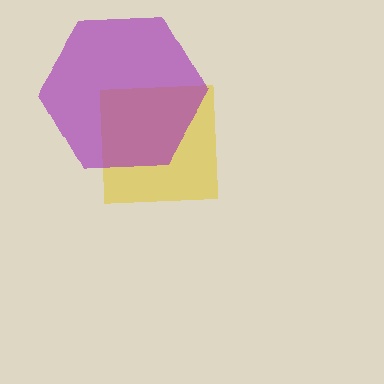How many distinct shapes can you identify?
There are 2 distinct shapes: a yellow square, a purple hexagon.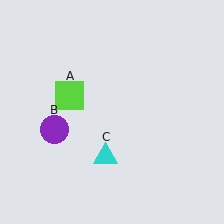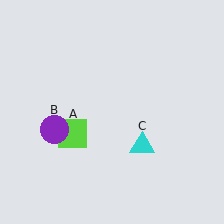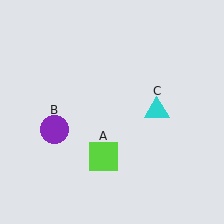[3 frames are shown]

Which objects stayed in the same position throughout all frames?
Purple circle (object B) remained stationary.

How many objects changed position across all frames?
2 objects changed position: lime square (object A), cyan triangle (object C).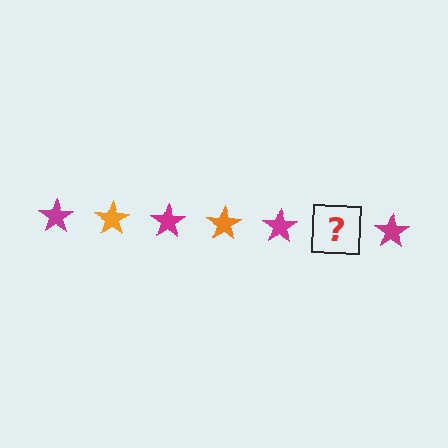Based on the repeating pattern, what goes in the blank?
The blank should be an orange star.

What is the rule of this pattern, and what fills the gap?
The rule is that the pattern cycles through magenta, orange stars. The gap should be filled with an orange star.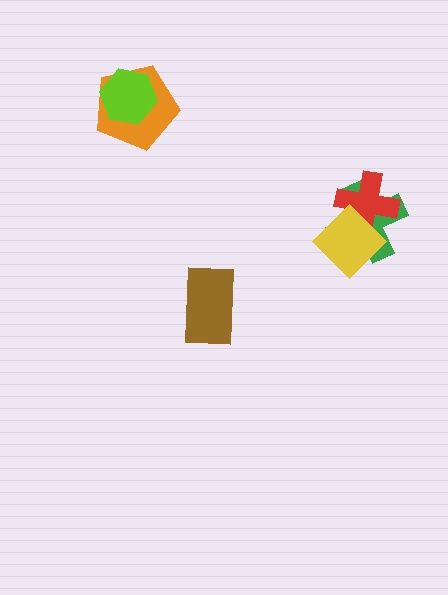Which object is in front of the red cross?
The yellow diamond is in front of the red cross.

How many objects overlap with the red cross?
2 objects overlap with the red cross.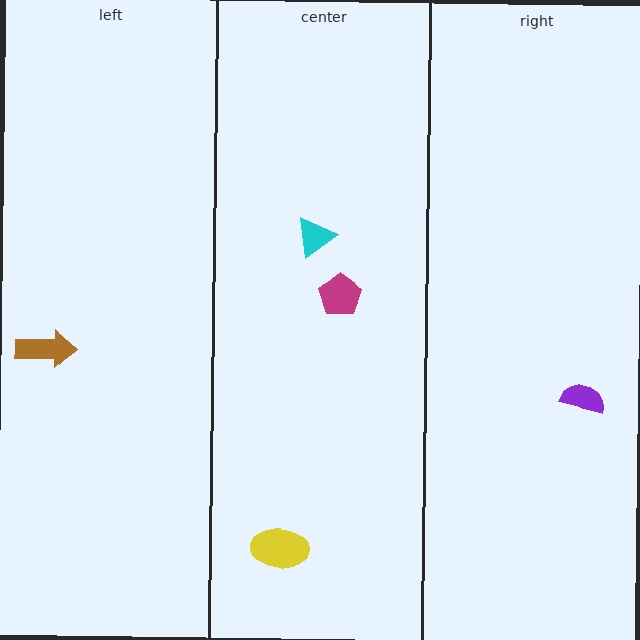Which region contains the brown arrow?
The left region.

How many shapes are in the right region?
1.